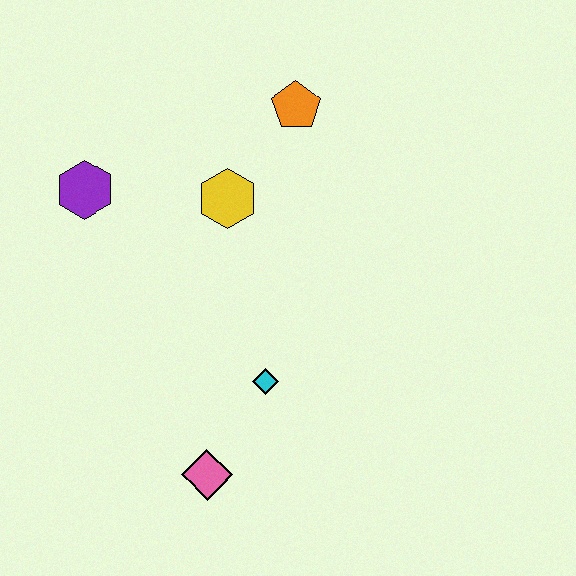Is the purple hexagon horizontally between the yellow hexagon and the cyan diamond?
No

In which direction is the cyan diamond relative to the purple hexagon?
The cyan diamond is below the purple hexagon.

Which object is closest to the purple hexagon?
The yellow hexagon is closest to the purple hexagon.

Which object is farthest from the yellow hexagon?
The pink diamond is farthest from the yellow hexagon.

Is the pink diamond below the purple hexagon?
Yes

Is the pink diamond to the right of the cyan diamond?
No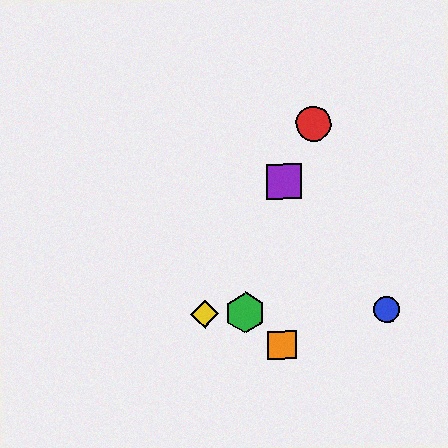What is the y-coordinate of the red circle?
The red circle is at y≈124.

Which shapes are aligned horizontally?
The blue circle, the green hexagon, the yellow diamond are aligned horizontally.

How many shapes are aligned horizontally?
3 shapes (the blue circle, the green hexagon, the yellow diamond) are aligned horizontally.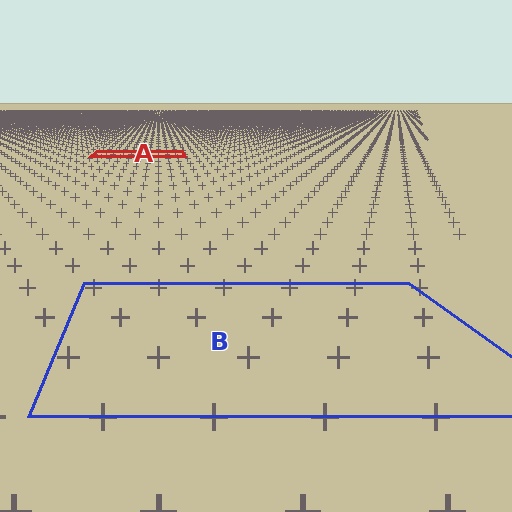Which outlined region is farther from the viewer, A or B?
Region A is farther from the viewer — the texture elements inside it appear smaller and more densely packed.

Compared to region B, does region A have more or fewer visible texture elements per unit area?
Region A has more texture elements per unit area — they are packed more densely because it is farther away.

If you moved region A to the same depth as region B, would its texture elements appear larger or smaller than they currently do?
They would appear larger. At a closer depth, the same texture elements are projected at a bigger on-screen size.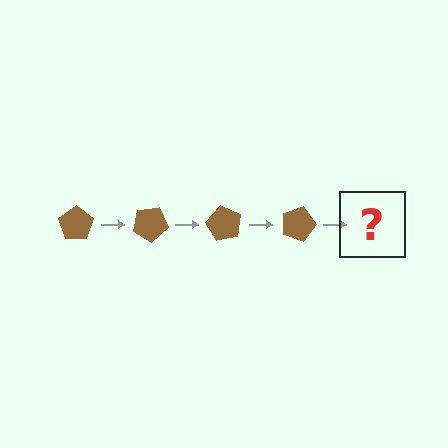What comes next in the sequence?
The next element should be a brown pentagon rotated 120 degrees.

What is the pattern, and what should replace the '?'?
The pattern is that the pentagon rotates 30 degrees each step. The '?' should be a brown pentagon rotated 120 degrees.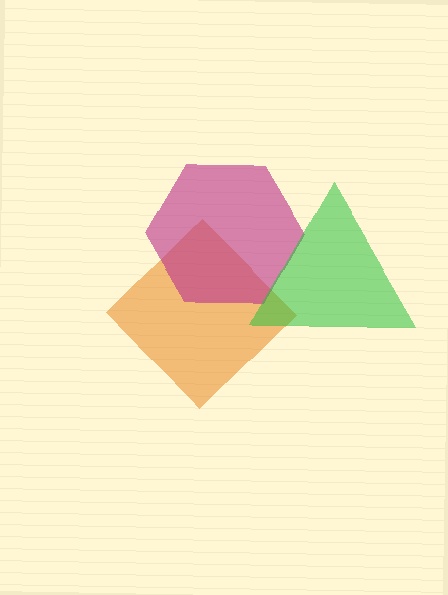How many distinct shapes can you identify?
There are 3 distinct shapes: an orange diamond, a magenta hexagon, a green triangle.